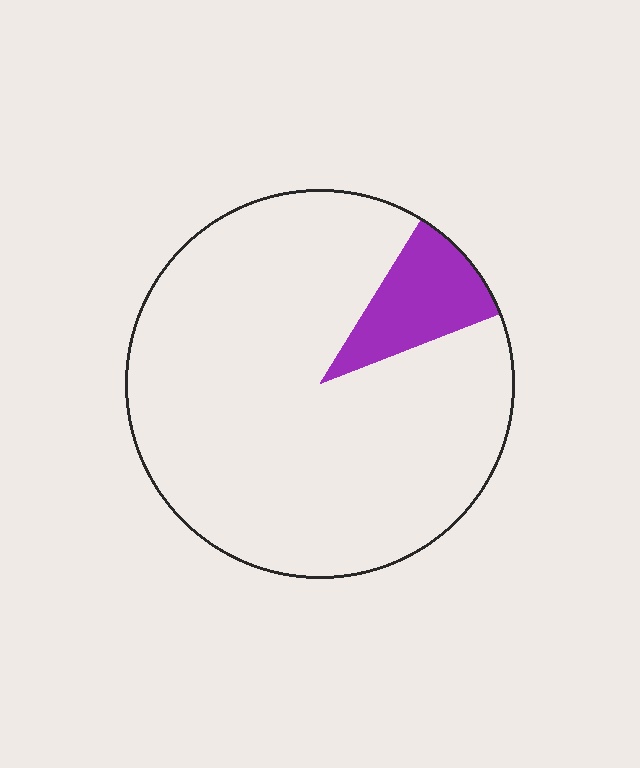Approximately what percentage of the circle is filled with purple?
Approximately 10%.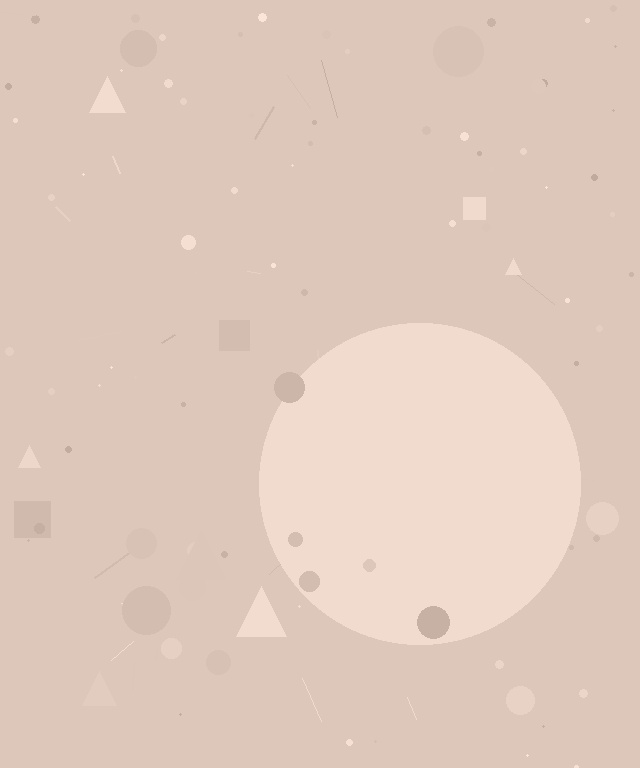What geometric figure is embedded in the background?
A circle is embedded in the background.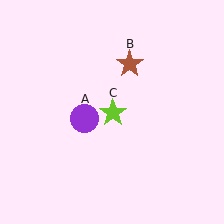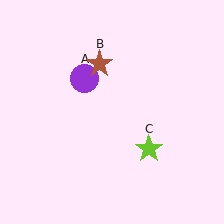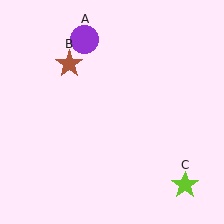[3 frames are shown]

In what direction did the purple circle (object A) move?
The purple circle (object A) moved up.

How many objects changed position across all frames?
3 objects changed position: purple circle (object A), brown star (object B), lime star (object C).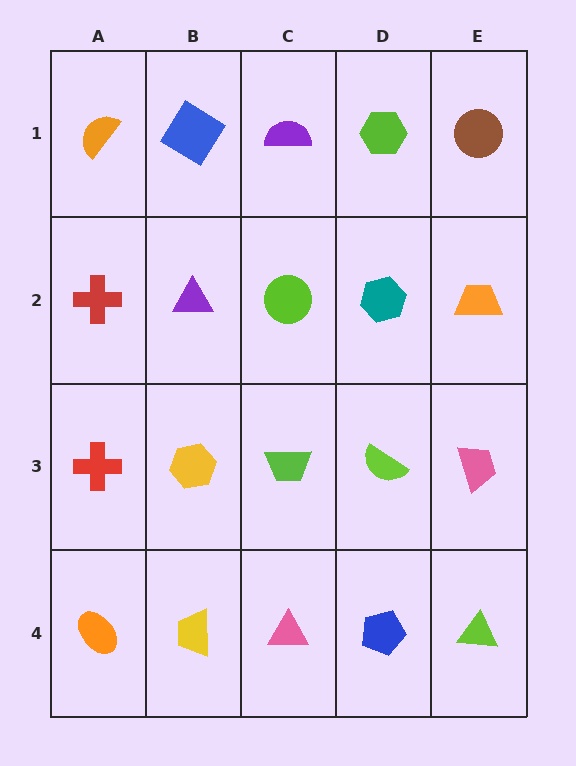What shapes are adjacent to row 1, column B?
A purple triangle (row 2, column B), an orange semicircle (row 1, column A), a purple semicircle (row 1, column C).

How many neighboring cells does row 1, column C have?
3.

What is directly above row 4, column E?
A pink trapezoid.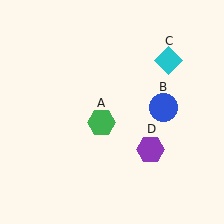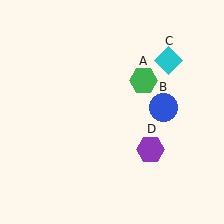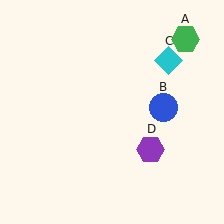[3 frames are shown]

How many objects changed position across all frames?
1 object changed position: green hexagon (object A).